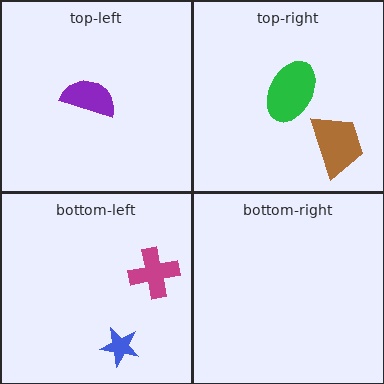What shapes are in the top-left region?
The purple semicircle.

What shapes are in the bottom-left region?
The magenta cross, the blue star.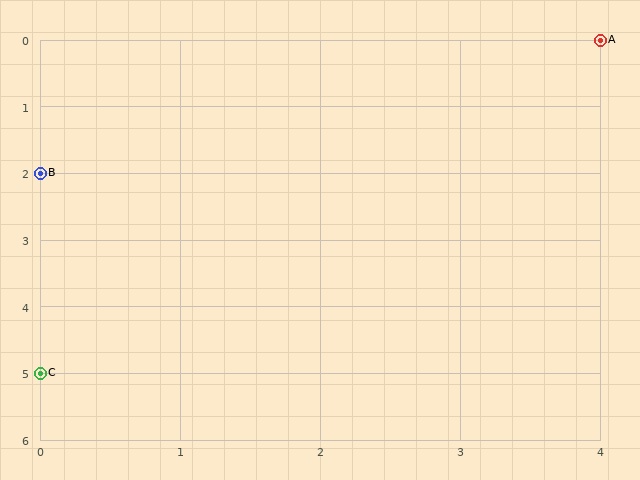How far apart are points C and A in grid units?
Points C and A are 4 columns and 5 rows apart (about 6.4 grid units diagonally).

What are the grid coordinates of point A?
Point A is at grid coordinates (4, 0).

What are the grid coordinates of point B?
Point B is at grid coordinates (0, 2).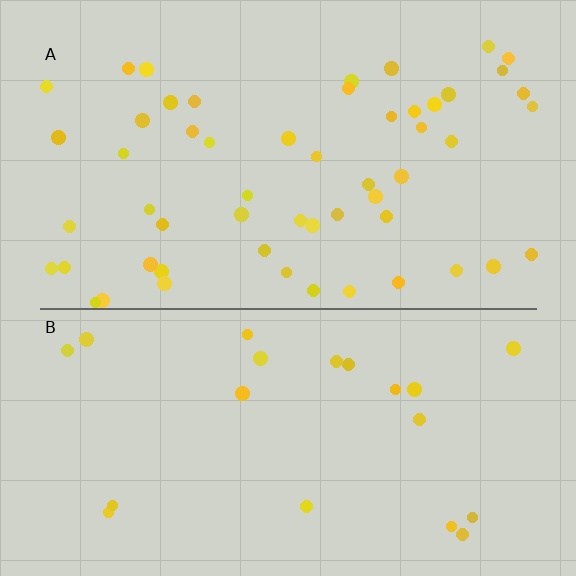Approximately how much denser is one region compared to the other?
Approximately 2.7× — region A over region B.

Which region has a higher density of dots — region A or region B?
A (the top).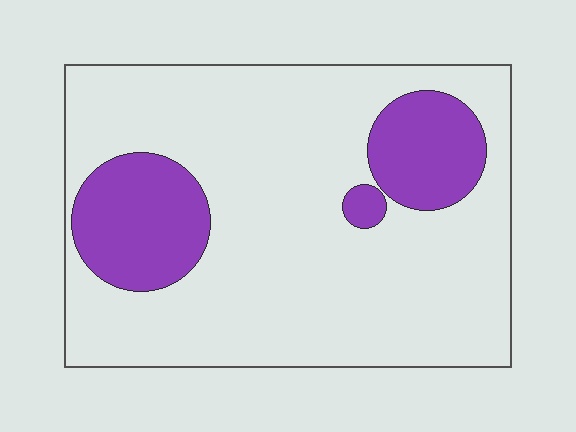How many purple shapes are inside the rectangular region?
3.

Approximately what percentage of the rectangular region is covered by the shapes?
Approximately 20%.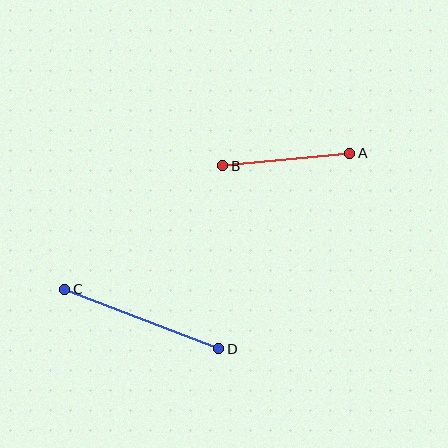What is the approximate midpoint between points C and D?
The midpoint is at approximately (142, 319) pixels.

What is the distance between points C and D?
The distance is approximately 165 pixels.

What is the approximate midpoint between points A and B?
The midpoint is at approximately (286, 159) pixels.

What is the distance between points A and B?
The distance is approximately 128 pixels.